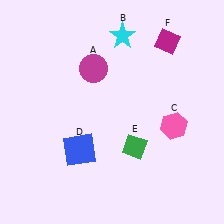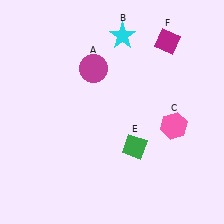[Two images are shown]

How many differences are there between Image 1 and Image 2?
There is 1 difference between the two images.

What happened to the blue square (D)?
The blue square (D) was removed in Image 2. It was in the bottom-left area of Image 1.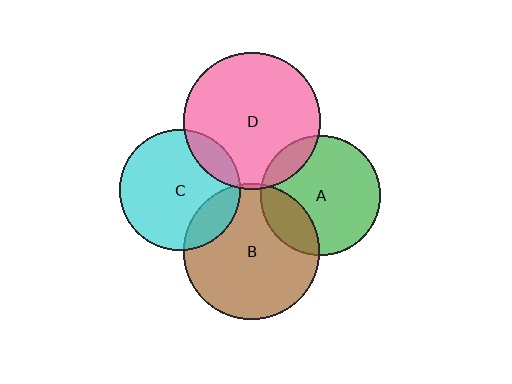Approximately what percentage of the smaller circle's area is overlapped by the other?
Approximately 15%.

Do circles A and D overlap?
Yes.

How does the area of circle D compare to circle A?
Approximately 1.3 times.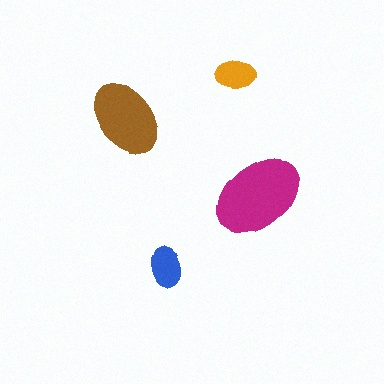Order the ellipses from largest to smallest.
the magenta one, the brown one, the blue one, the orange one.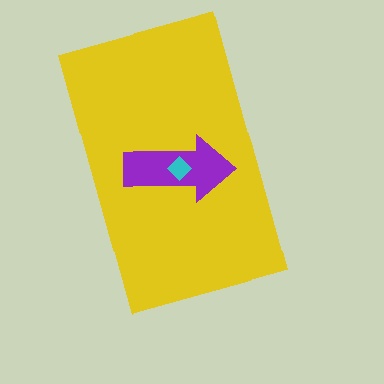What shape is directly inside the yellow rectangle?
The purple arrow.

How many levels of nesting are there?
3.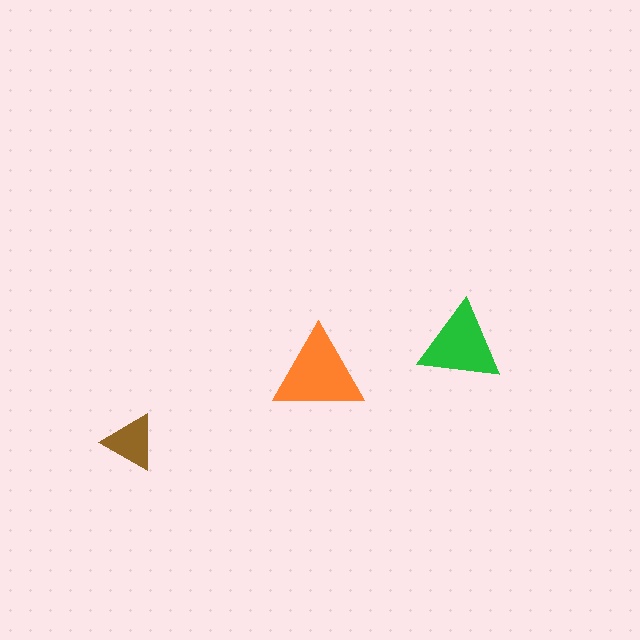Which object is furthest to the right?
The green triangle is rightmost.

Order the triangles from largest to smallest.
the orange one, the green one, the brown one.